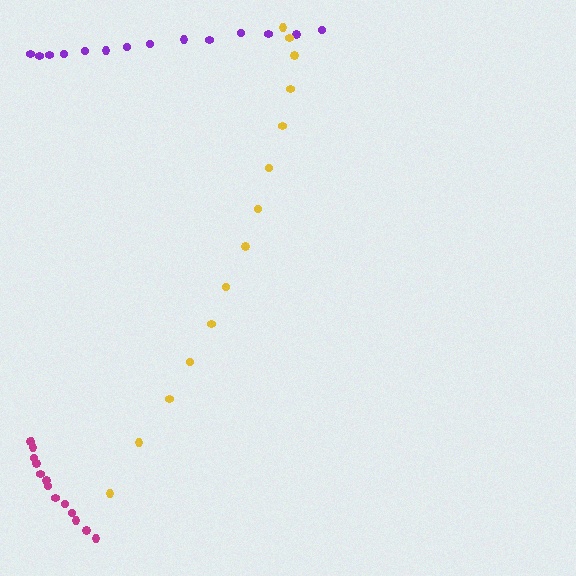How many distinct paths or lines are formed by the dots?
There are 3 distinct paths.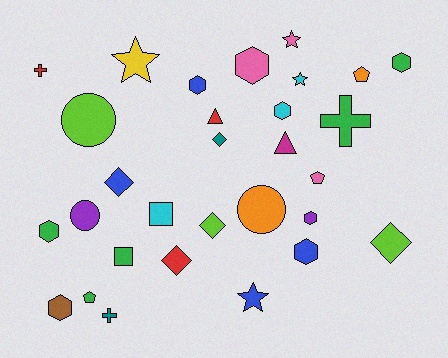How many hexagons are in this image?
There are 8 hexagons.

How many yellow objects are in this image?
There is 1 yellow object.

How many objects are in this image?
There are 30 objects.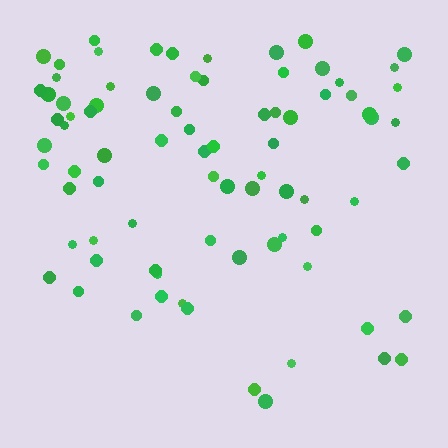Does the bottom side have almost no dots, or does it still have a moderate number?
Still a moderate number, just noticeably fewer than the top.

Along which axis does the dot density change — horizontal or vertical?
Vertical.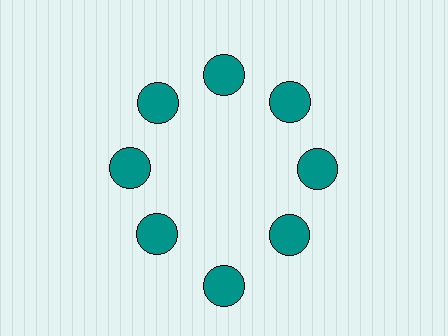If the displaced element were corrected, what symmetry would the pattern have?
It would have 8-fold rotational symmetry — the pattern would map onto itself every 45 degrees.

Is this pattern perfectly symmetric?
No. The 8 teal circles are arranged in a ring, but one element near the 6 o'clock position is pushed outward from the center, breaking the 8-fold rotational symmetry.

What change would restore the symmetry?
The symmetry would be restored by moving it inward, back onto the ring so that all 8 circles sit at equal angles and equal distance from the center.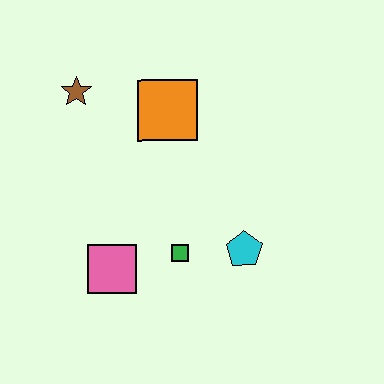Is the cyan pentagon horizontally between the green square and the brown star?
No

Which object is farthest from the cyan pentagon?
The brown star is farthest from the cyan pentagon.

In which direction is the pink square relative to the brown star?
The pink square is below the brown star.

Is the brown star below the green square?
No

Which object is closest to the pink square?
The green square is closest to the pink square.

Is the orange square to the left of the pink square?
No